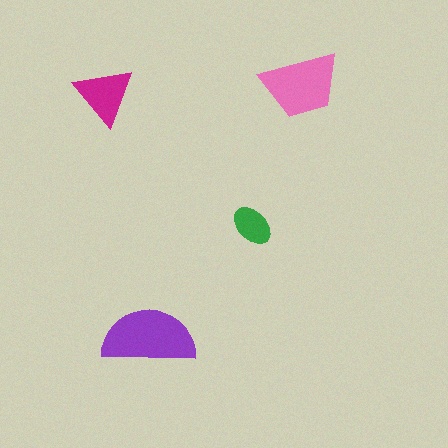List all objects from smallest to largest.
The green ellipse, the magenta triangle, the pink trapezoid, the purple semicircle.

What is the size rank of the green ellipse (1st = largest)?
4th.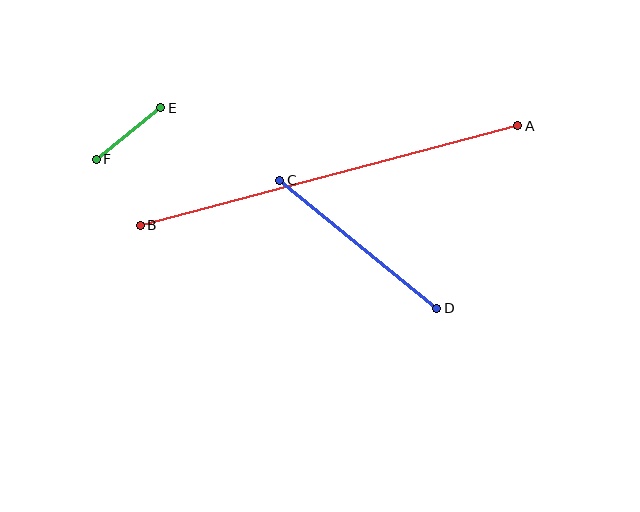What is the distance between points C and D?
The distance is approximately 202 pixels.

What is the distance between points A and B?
The distance is approximately 390 pixels.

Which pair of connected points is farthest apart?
Points A and B are farthest apart.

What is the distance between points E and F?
The distance is approximately 83 pixels.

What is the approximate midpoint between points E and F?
The midpoint is at approximately (129, 134) pixels.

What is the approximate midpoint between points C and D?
The midpoint is at approximately (358, 244) pixels.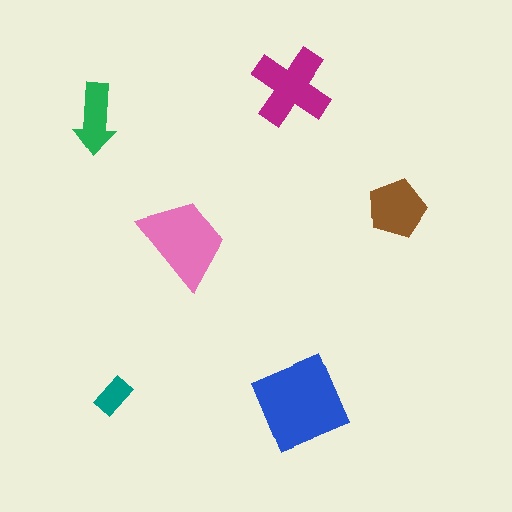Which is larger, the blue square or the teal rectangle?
The blue square.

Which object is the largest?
The blue square.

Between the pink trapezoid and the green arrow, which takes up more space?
The pink trapezoid.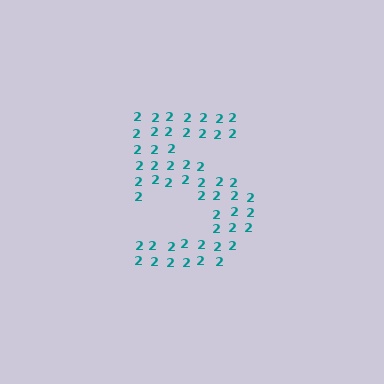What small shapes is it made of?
It is made of small digit 2's.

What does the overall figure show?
The overall figure shows the digit 5.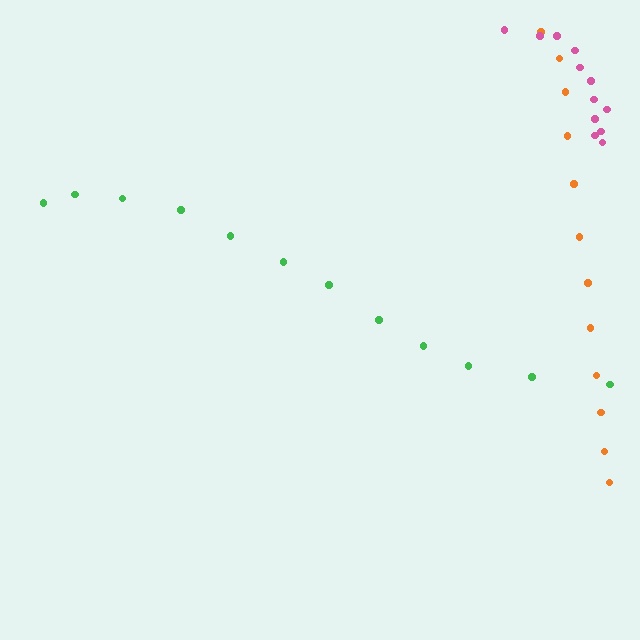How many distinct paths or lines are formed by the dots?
There are 3 distinct paths.